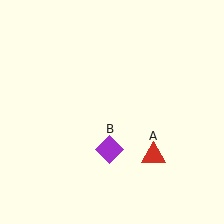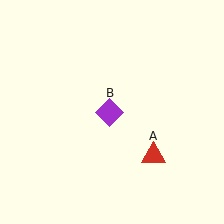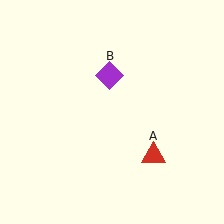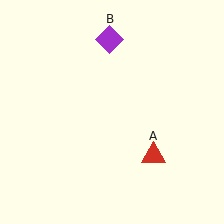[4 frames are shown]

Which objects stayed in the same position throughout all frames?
Red triangle (object A) remained stationary.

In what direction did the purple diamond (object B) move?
The purple diamond (object B) moved up.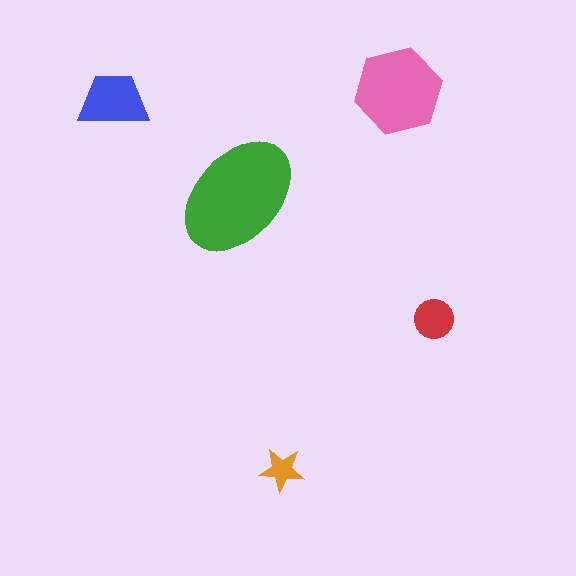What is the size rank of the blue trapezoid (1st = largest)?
3rd.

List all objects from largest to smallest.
The green ellipse, the pink hexagon, the blue trapezoid, the red circle, the orange star.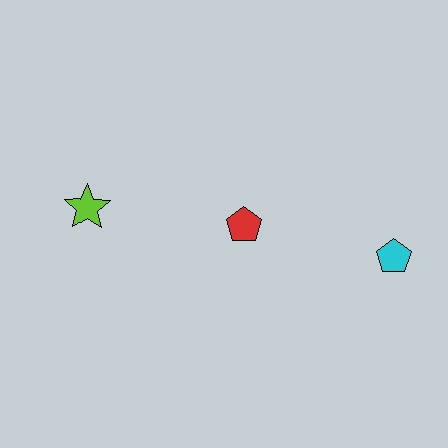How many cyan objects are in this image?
There is 1 cyan object.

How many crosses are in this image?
There are no crosses.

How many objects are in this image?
There are 3 objects.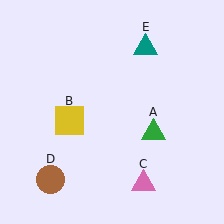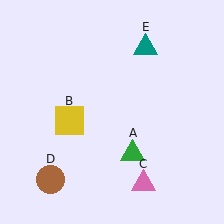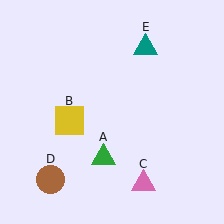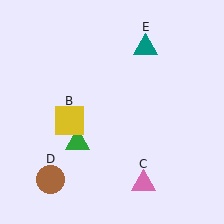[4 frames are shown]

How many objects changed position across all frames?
1 object changed position: green triangle (object A).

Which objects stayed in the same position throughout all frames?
Yellow square (object B) and pink triangle (object C) and brown circle (object D) and teal triangle (object E) remained stationary.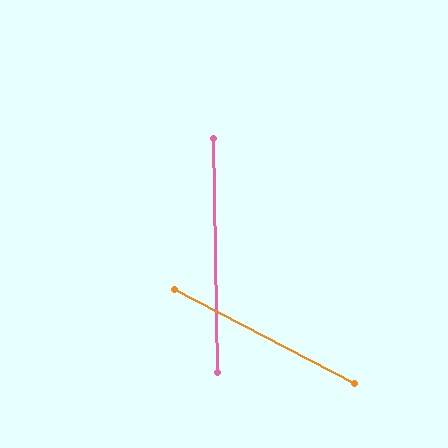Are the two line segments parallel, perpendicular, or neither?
Neither parallel nor perpendicular — they differ by about 61°.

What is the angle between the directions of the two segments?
Approximately 61 degrees.